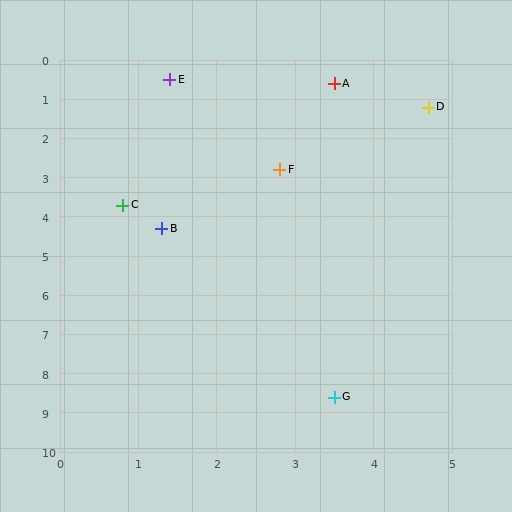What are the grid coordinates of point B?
Point B is at approximately (1.3, 4.3).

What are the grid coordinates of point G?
Point G is at approximately (3.5, 8.6).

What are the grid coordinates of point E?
Point E is at approximately (1.4, 0.5).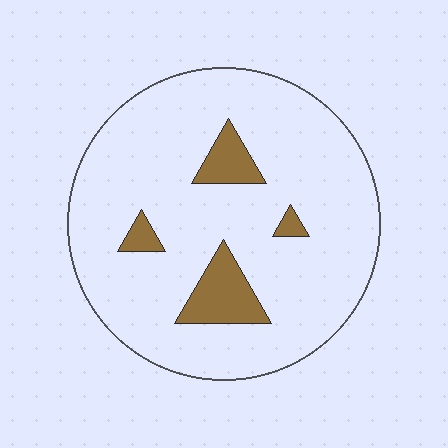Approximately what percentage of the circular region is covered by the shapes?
Approximately 10%.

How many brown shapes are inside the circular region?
4.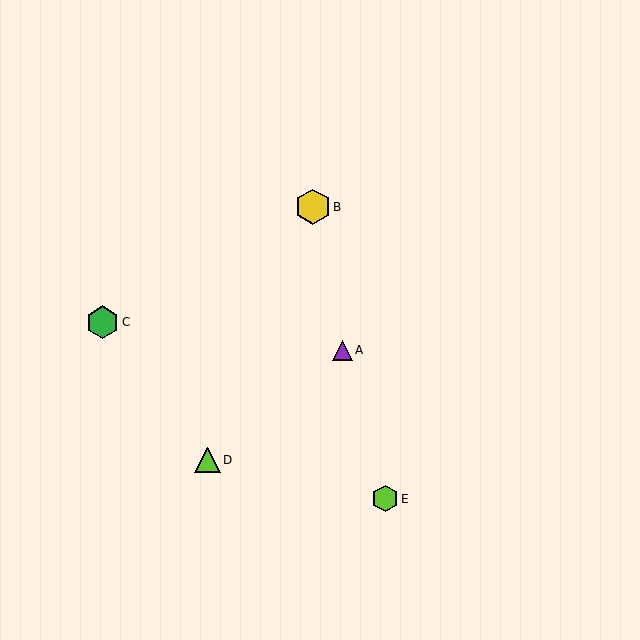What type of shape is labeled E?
Shape E is a lime hexagon.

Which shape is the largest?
The yellow hexagon (labeled B) is the largest.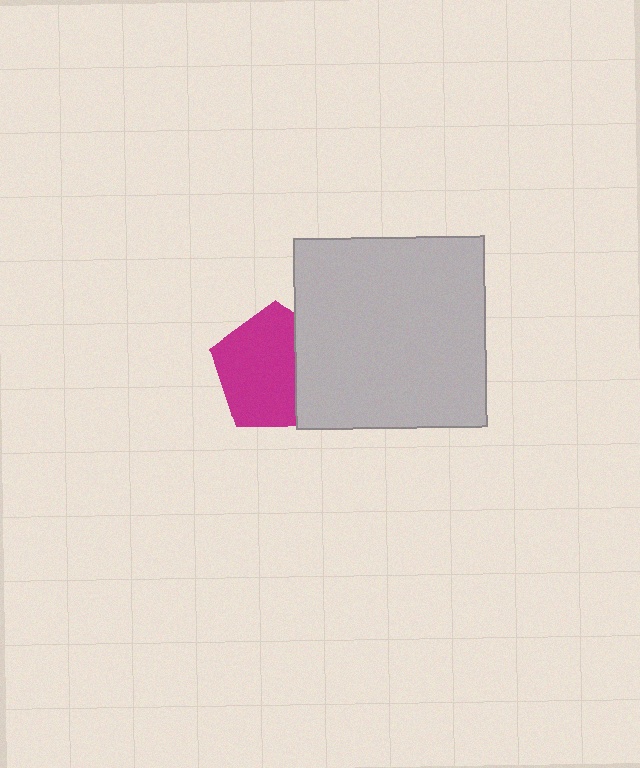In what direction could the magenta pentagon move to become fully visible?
The magenta pentagon could move left. That would shift it out from behind the light gray square entirely.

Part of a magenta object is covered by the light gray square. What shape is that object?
It is a pentagon.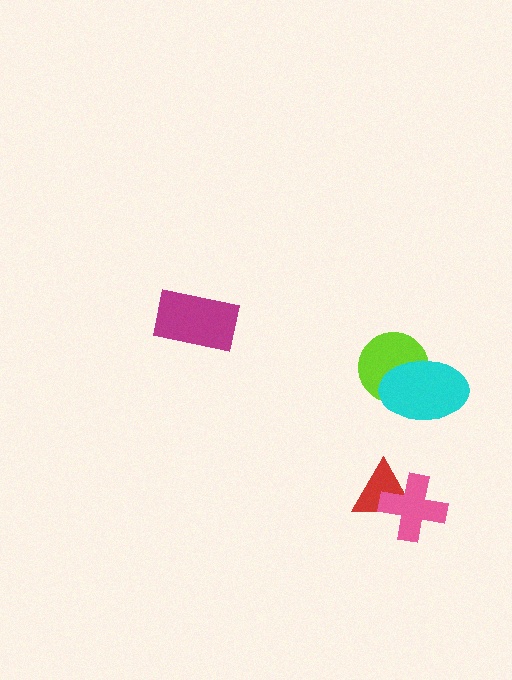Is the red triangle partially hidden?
Yes, it is partially covered by another shape.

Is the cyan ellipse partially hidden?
No, no other shape covers it.